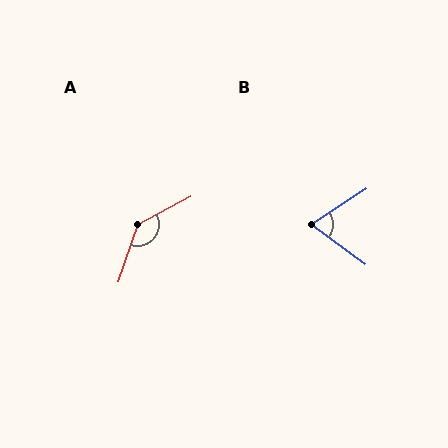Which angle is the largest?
A, at approximately 137 degrees.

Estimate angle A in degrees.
Approximately 137 degrees.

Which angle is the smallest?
B, at approximately 70 degrees.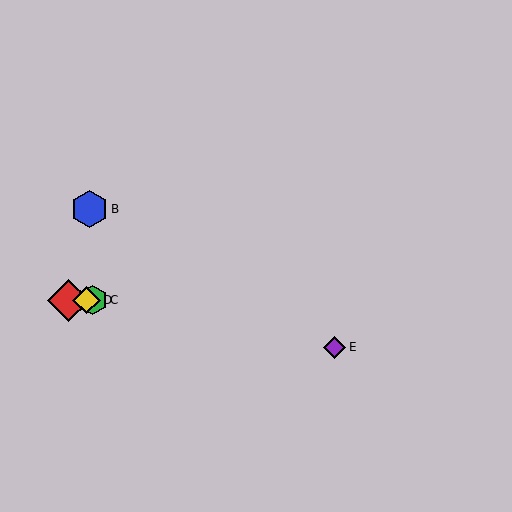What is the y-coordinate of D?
Object D is at y≈300.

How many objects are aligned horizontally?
3 objects (A, C, D) are aligned horizontally.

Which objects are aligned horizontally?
Objects A, C, D are aligned horizontally.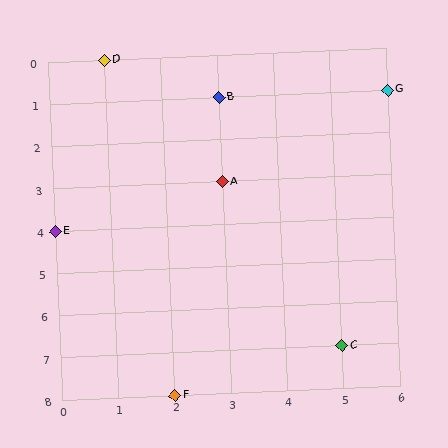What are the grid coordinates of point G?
Point G is at grid coordinates (6, 1).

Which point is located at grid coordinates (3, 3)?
Point A is at (3, 3).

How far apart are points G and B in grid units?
Points G and B are 3 columns apart.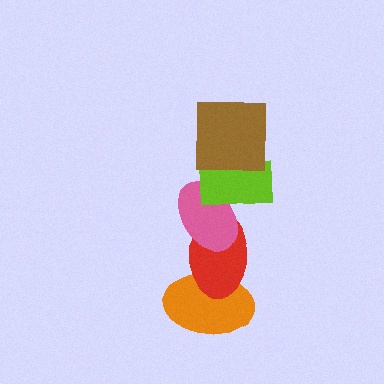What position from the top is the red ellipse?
The red ellipse is 4th from the top.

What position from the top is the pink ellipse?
The pink ellipse is 3rd from the top.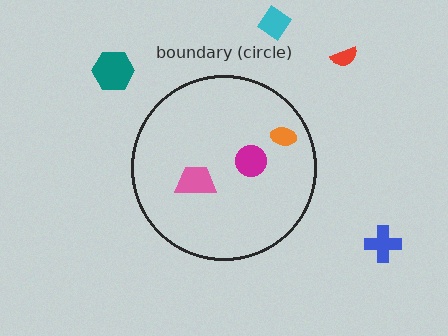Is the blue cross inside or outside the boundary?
Outside.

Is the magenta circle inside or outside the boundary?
Inside.